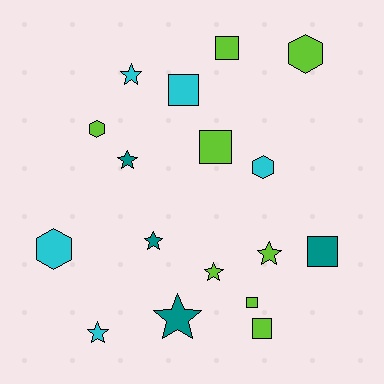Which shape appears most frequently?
Star, with 7 objects.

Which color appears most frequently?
Lime, with 8 objects.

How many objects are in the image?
There are 17 objects.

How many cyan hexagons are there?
There are 2 cyan hexagons.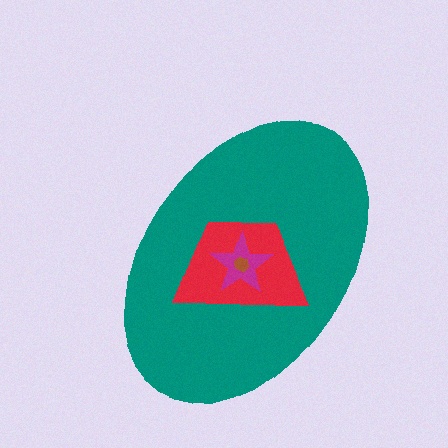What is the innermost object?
The brown hexagon.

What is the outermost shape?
The teal ellipse.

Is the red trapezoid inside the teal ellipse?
Yes.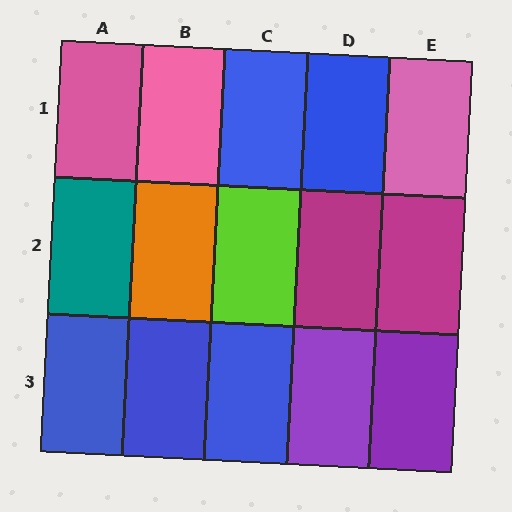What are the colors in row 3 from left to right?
Blue, blue, blue, purple, purple.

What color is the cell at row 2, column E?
Magenta.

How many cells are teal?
1 cell is teal.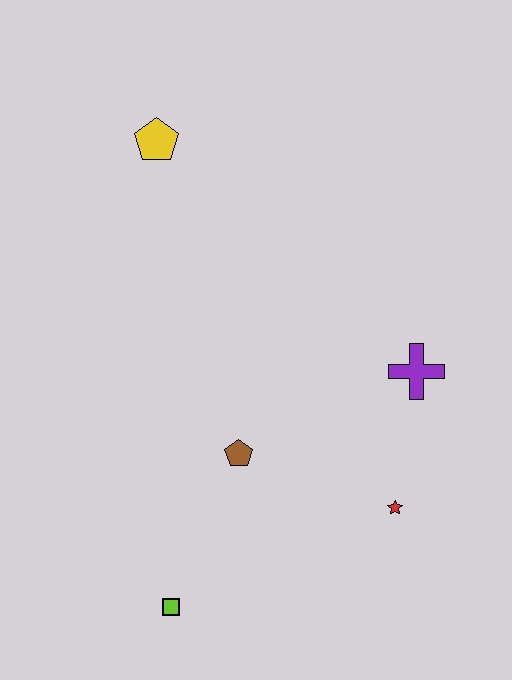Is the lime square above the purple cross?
No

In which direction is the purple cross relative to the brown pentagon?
The purple cross is to the right of the brown pentagon.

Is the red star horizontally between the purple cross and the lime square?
Yes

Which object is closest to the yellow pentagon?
The brown pentagon is closest to the yellow pentagon.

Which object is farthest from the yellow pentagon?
The lime square is farthest from the yellow pentagon.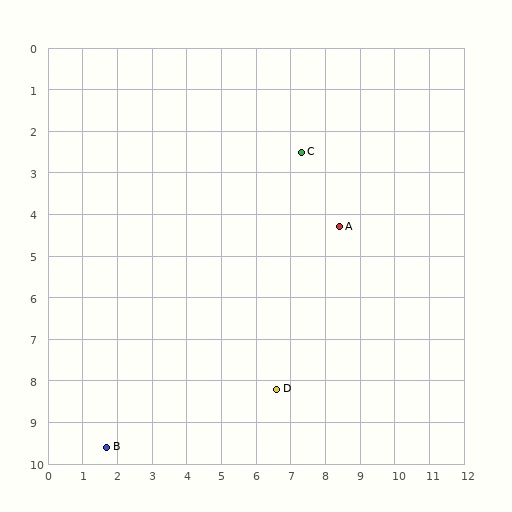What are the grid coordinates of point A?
Point A is at approximately (8.4, 4.3).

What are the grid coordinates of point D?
Point D is at approximately (6.6, 8.2).